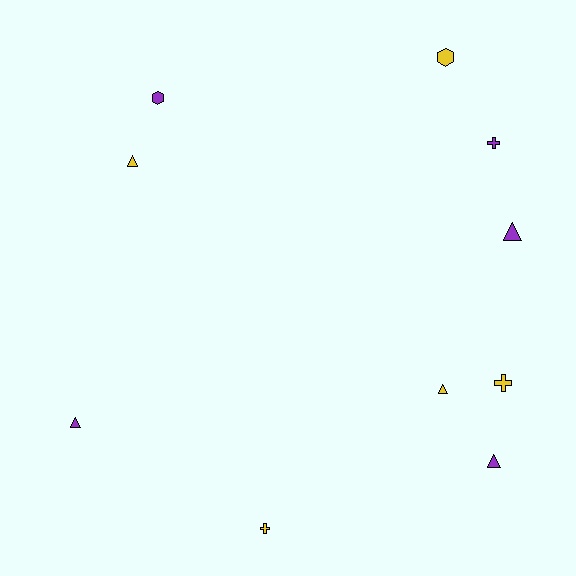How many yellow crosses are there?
There are 2 yellow crosses.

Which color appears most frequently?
Purple, with 5 objects.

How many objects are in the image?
There are 10 objects.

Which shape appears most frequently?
Triangle, with 5 objects.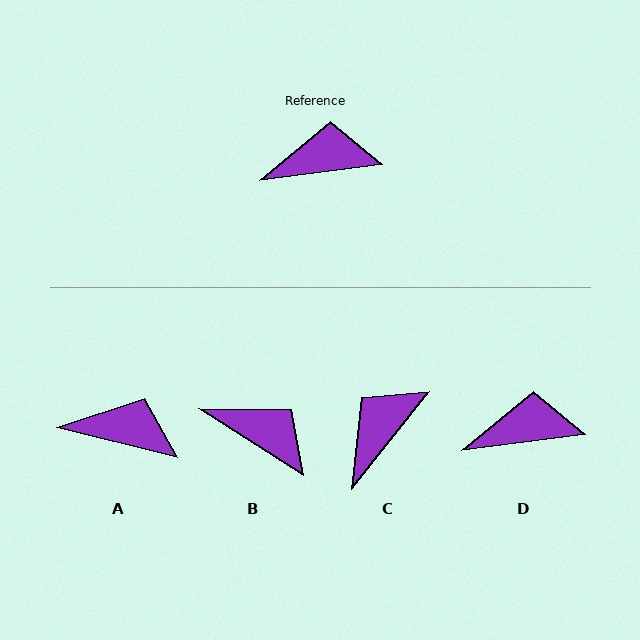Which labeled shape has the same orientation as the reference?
D.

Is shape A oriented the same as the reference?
No, it is off by about 22 degrees.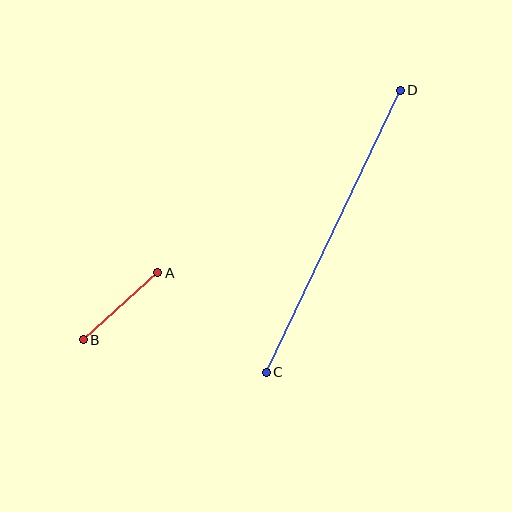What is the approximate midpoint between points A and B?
The midpoint is at approximately (120, 306) pixels.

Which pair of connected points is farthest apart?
Points C and D are farthest apart.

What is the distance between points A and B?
The distance is approximately 100 pixels.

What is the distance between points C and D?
The distance is approximately 313 pixels.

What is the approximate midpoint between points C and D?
The midpoint is at approximately (333, 231) pixels.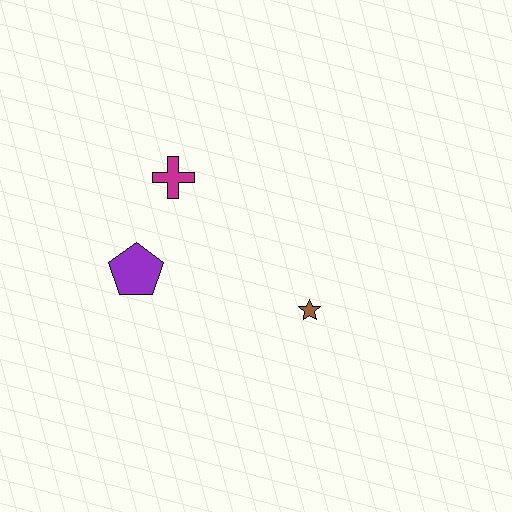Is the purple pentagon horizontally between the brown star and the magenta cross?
No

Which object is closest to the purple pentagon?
The magenta cross is closest to the purple pentagon.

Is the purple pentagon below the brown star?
No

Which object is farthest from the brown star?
The magenta cross is farthest from the brown star.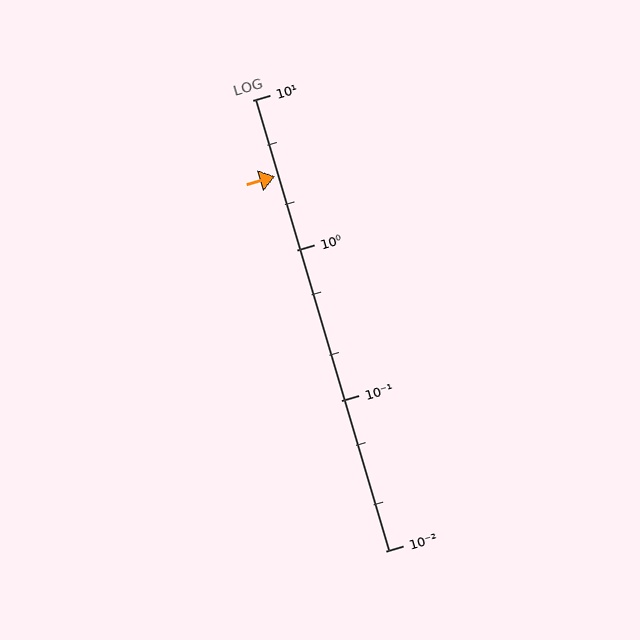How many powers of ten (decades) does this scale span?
The scale spans 3 decades, from 0.01 to 10.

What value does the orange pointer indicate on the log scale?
The pointer indicates approximately 3.1.